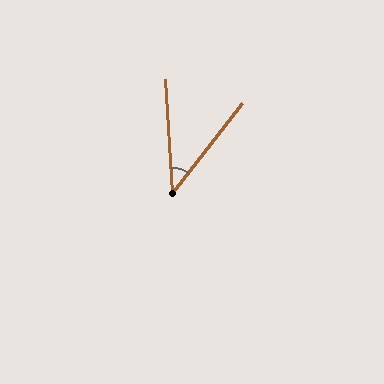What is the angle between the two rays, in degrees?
Approximately 41 degrees.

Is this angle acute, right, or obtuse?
It is acute.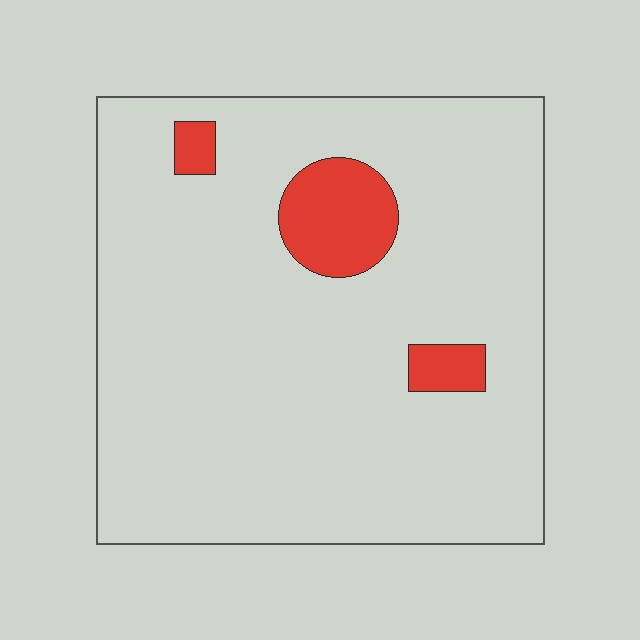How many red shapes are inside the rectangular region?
3.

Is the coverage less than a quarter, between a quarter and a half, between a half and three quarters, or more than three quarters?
Less than a quarter.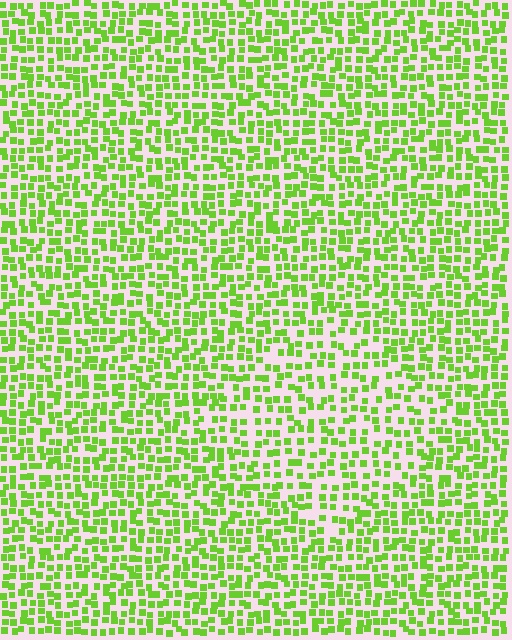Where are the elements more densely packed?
The elements are more densely packed outside the diamond boundary.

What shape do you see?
I see a diamond.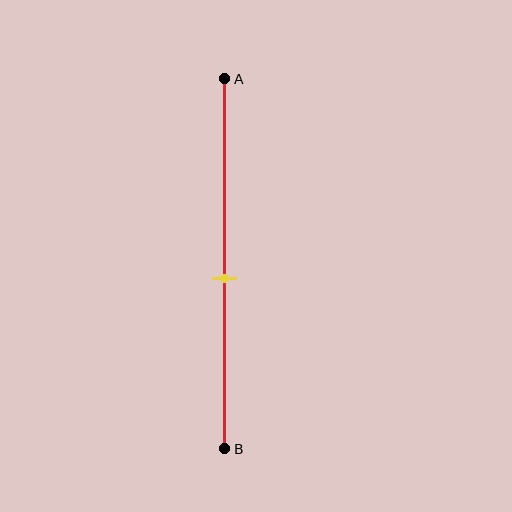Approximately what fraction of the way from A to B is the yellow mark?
The yellow mark is approximately 55% of the way from A to B.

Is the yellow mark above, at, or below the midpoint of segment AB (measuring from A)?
The yellow mark is below the midpoint of segment AB.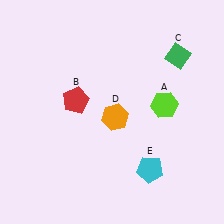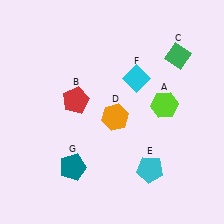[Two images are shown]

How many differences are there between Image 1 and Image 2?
There are 2 differences between the two images.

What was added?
A cyan diamond (F), a teal pentagon (G) were added in Image 2.